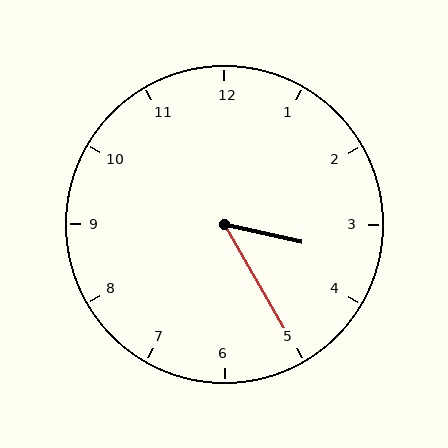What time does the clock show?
3:25.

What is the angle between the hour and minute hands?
Approximately 48 degrees.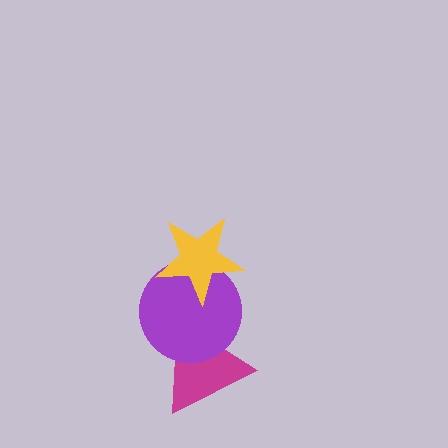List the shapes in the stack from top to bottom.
From top to bottom: the yellow star, the purple circle, the magenta triangle.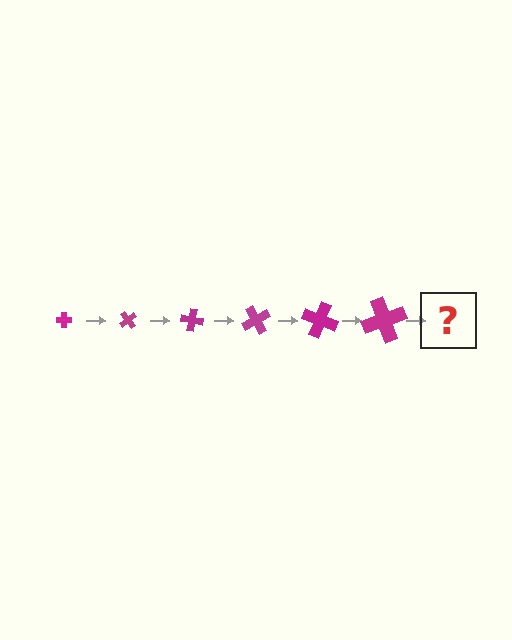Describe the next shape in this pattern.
It should be a cross, larger than the previous one and rotated 300 degrees from the start.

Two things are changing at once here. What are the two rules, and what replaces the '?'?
The two rules are that the cross grows larger each step and it rotates 50 degrees each step. The '?' should be a cross, larger than the previous one and rotated 300 degrees from the start.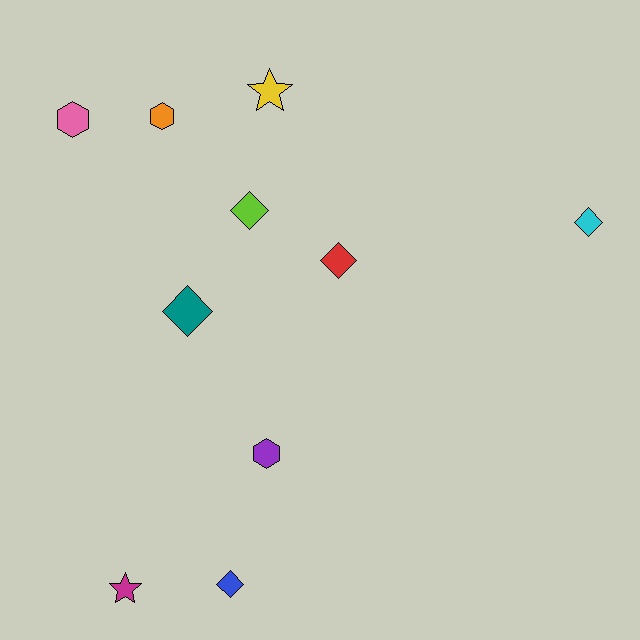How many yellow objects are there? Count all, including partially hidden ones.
There is 1 yellow object.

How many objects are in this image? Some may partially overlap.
There are 10 objects.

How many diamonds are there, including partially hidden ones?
There are 5 diamonds.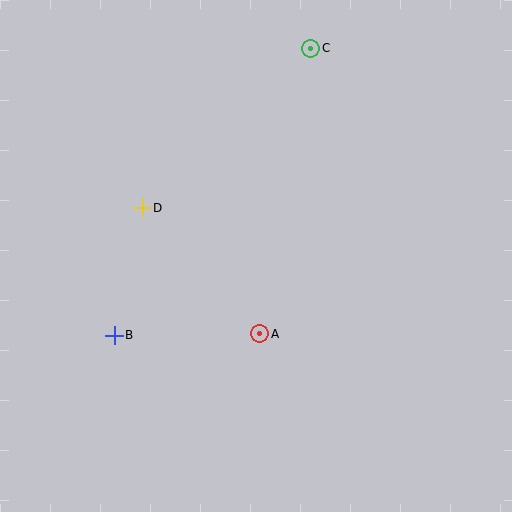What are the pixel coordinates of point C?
Point C is at (311, 48).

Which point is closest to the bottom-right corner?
Point A is closest to the bottom-right corner.